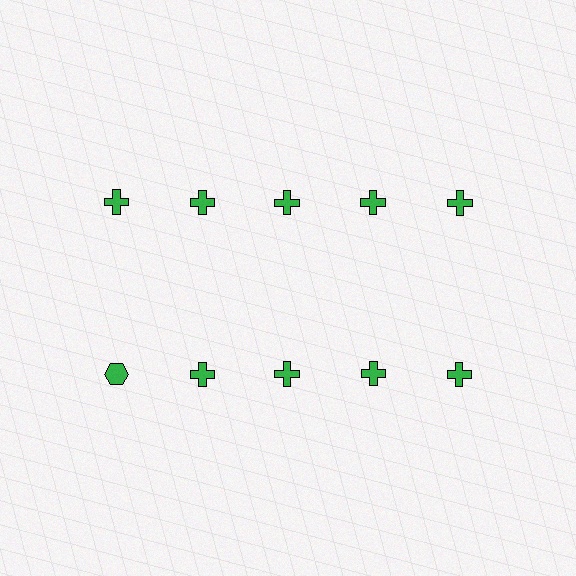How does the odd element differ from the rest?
It has a different shape: hexagon instead of cross.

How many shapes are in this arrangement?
There are 10 shapes arranged in a grid pattern.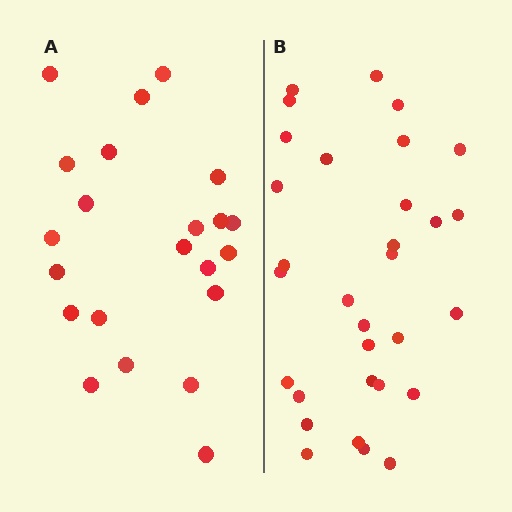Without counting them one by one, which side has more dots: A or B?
Region B (the right region) has more dots.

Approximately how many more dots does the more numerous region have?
Region B has roughly 8 or so more dots than region A.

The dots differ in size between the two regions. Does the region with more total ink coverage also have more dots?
No. Region A has more total ink coverage because its dots are larger, but region B actually contains more individual dots. Total area can be misleading — the number of items is what matters here.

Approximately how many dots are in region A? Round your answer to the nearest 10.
About 20 dots. (The exact count is 22, which rounds to 20.)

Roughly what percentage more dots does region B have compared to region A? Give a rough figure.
About 40% more.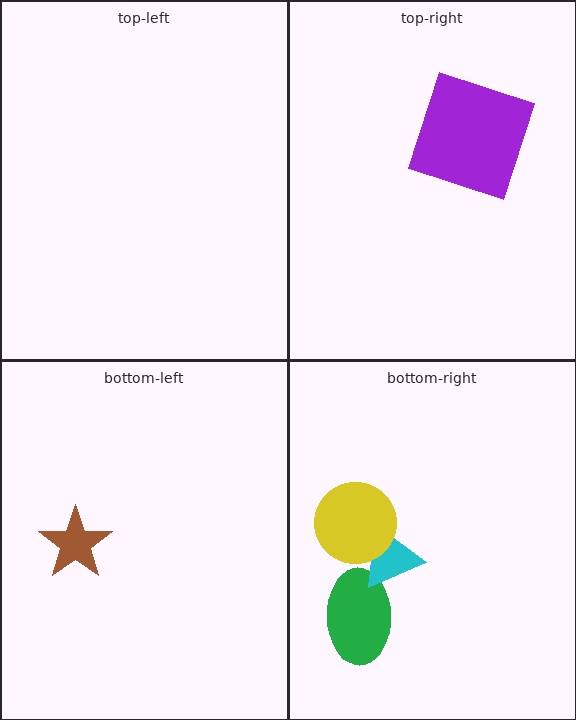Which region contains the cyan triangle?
The bottom-right region.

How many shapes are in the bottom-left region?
1.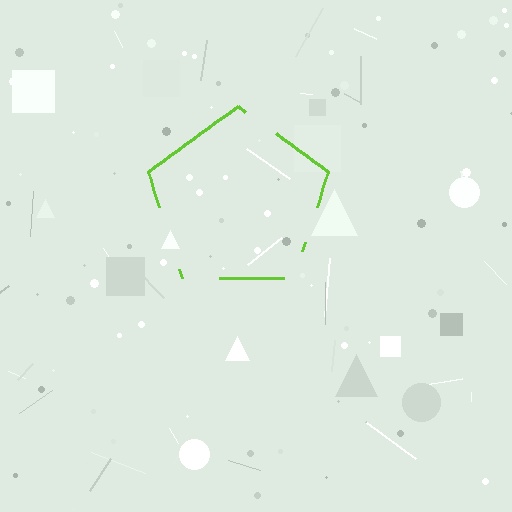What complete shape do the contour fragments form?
The contour fragments form a pentagon.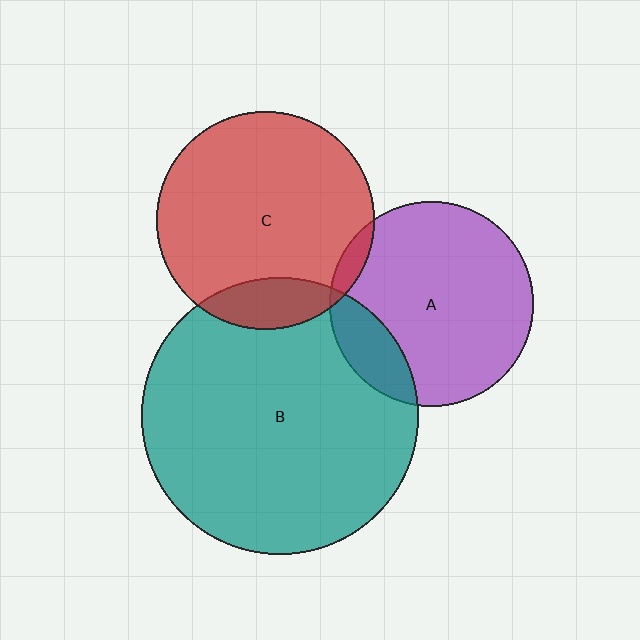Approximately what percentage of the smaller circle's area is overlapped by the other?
Approximately 15%.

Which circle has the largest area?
Circle B (teal).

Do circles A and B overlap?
Yes.